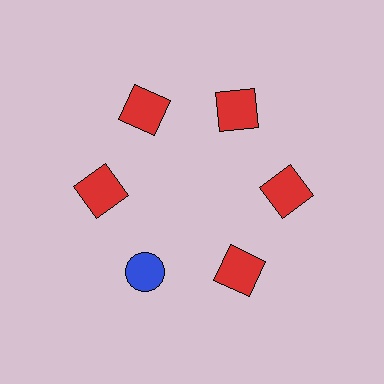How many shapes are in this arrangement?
There are 6 shapes arranged in a ring pattern.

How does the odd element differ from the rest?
It differs in both color (blue instead of red) and shape (circle instead of square).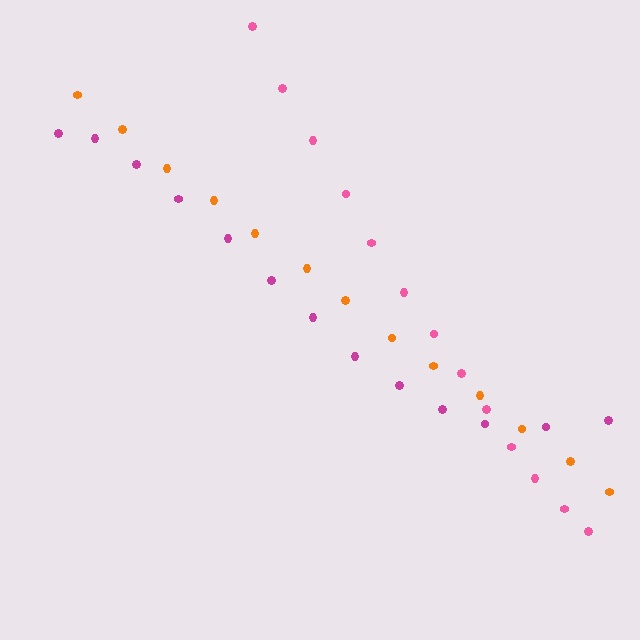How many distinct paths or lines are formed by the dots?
There are 3 distinct paths.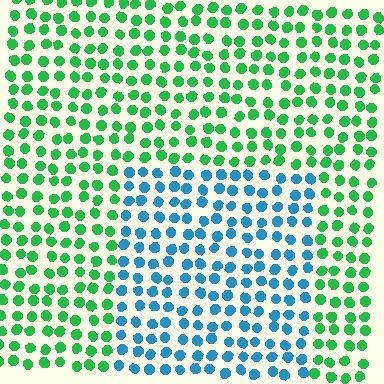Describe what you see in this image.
The image is filled with small green elements in a uniform arrangement. A rectangle-shaped region is visible where the elements are tinted to a slightly different hue, forming a subtle color boundary.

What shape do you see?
I see a rectangle.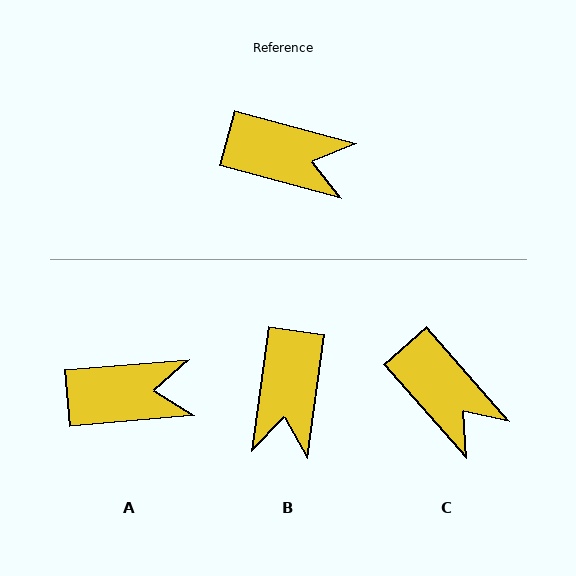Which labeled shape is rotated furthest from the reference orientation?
B, about 83 degrees away.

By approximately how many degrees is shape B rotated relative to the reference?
Approximately 83 degrees clockwise.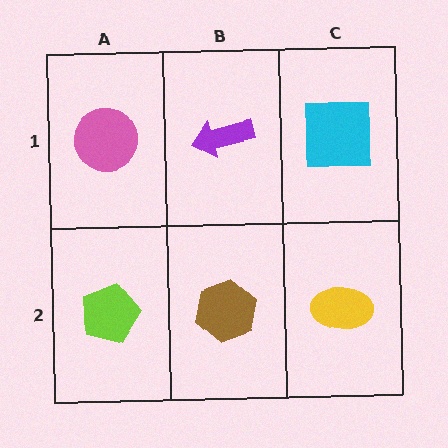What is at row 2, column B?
A brown hexagon.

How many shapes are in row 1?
3 shapes.